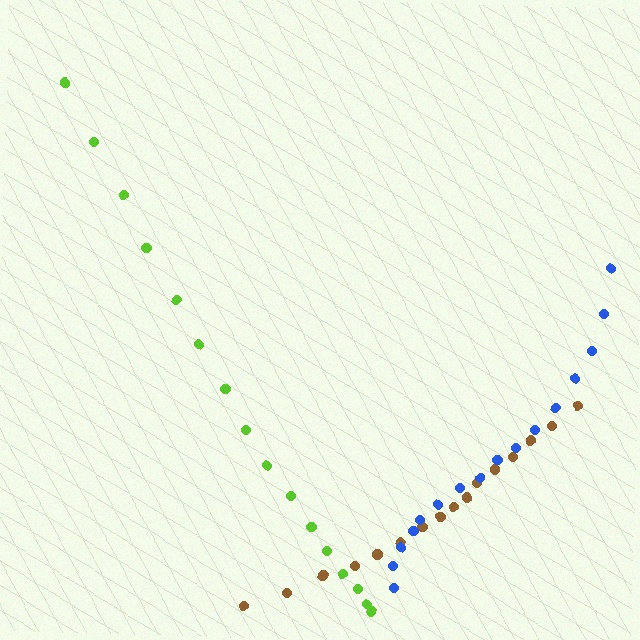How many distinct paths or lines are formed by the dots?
There are 3 distinct paths.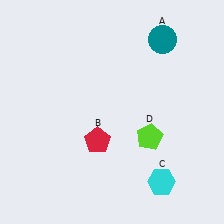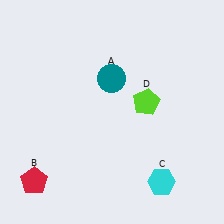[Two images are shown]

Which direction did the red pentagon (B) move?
The red pentagon (B) moved left.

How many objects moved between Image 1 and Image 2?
3 objects moved between the two images.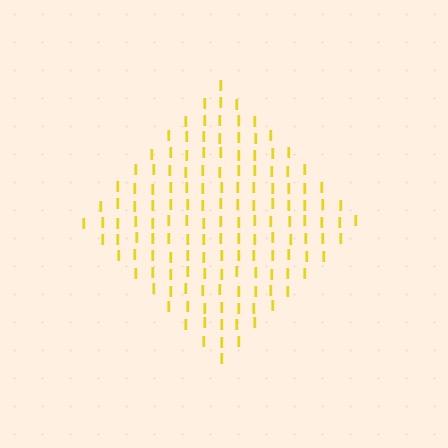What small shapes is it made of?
It is made of small letter I's.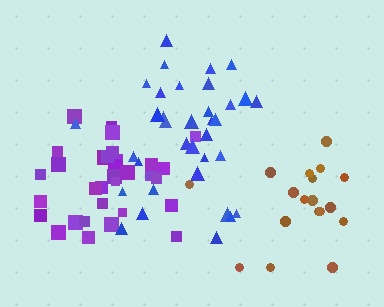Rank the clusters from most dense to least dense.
purple, blue, brown.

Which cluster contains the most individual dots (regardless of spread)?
Blue (35).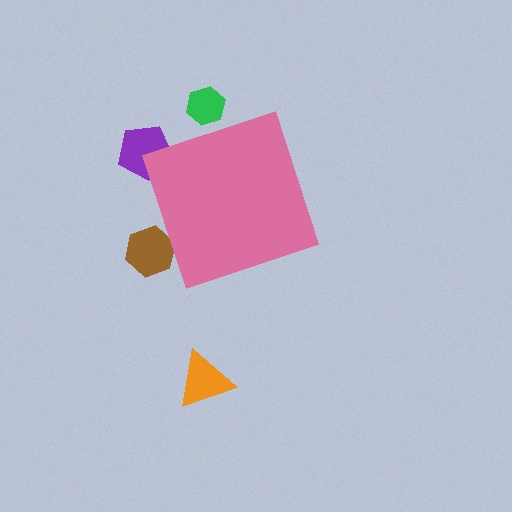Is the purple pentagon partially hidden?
Yes, the purple pentagon is partially hidden behind the pink diamond.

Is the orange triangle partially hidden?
No, the orange triangle is fully visible.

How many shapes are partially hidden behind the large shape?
3 shapes are partially hidden.